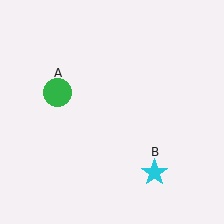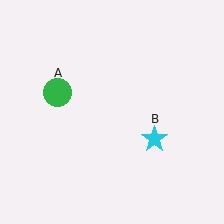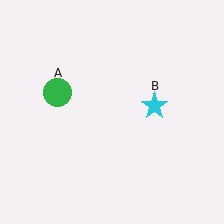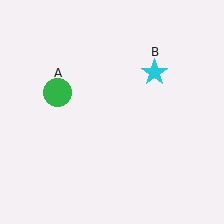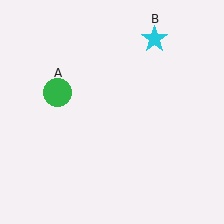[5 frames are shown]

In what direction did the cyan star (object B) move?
The cyan star (object B) moved up.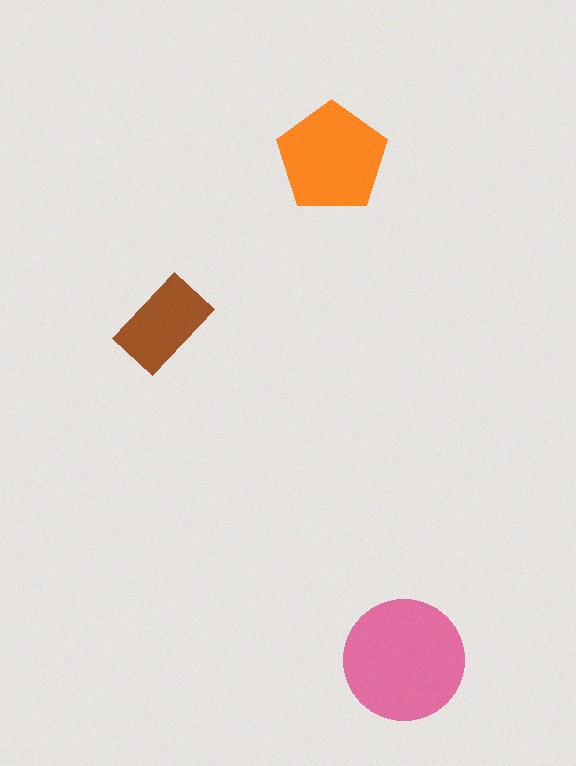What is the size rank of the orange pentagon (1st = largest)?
2nd.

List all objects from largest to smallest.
The pink circle, the orange pentagon, the brown rectangle.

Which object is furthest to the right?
The pink circle is rightmost.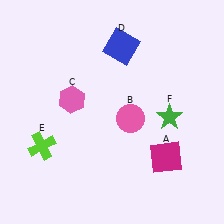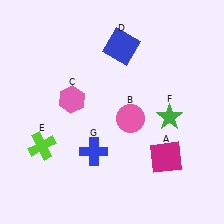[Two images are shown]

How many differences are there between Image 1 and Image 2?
There is 1 difference between the two images.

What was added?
A blue cross (G) was added in Image 2.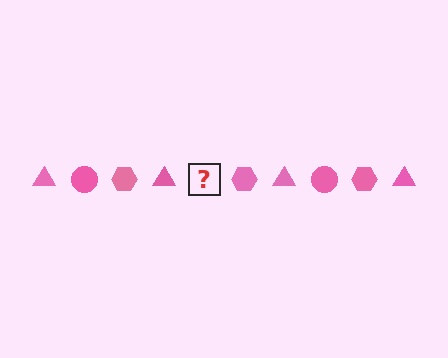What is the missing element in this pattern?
The missing element is a pink circle.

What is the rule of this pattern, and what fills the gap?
The rule is that the pattern cycles through triangle, circle, hexagon shapes in pink. The gap should be filled with a pink circle.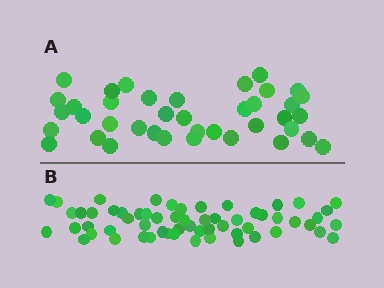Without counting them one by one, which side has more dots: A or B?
Region B (the bottom region) has more dots.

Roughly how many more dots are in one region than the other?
Region B has approximately 20 more dots than region A.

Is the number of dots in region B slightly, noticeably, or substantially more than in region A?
Region B has substantially more. The ratio is roughly 1.5 to 1.